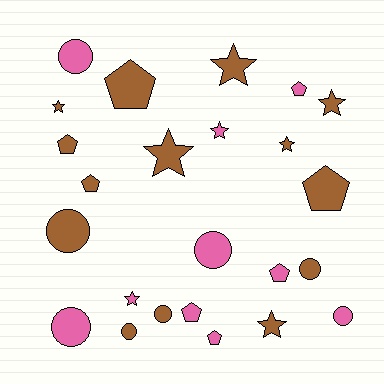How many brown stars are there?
There are 6 brown stars.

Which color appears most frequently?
Brown, with 14 objects.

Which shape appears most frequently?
Star, with 8 objects.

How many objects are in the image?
There are 24 objects.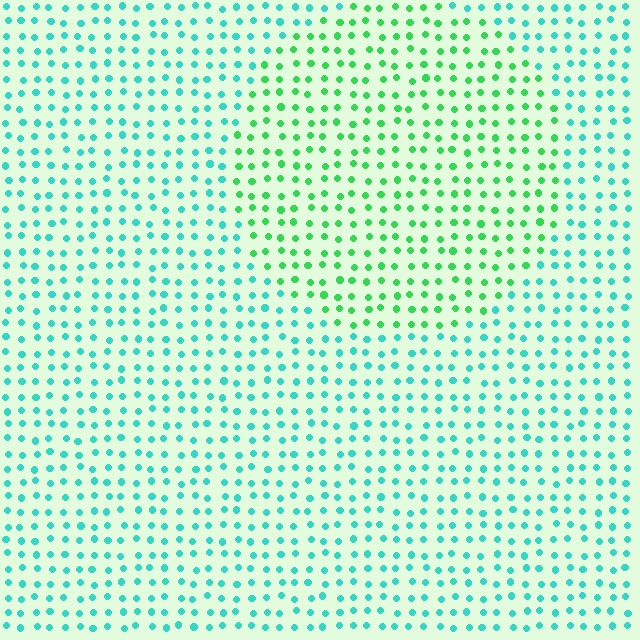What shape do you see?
I see a circle.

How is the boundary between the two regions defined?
The boundary is defined purely by a slight shift in hue (about 41 degrees). Spacing, size, and orientation are identical on both sides.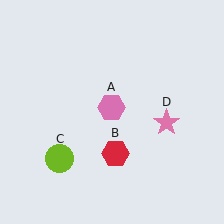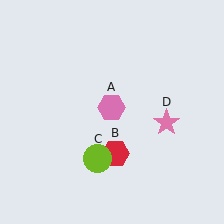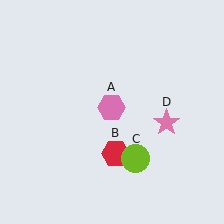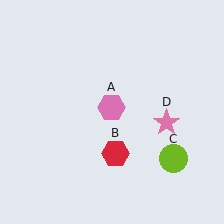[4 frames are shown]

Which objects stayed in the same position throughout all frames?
Pink hexagon (object A) and red hexagon (object B) and pink star (object D) remained stationary.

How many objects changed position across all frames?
1 object changed position: lime circle (object C).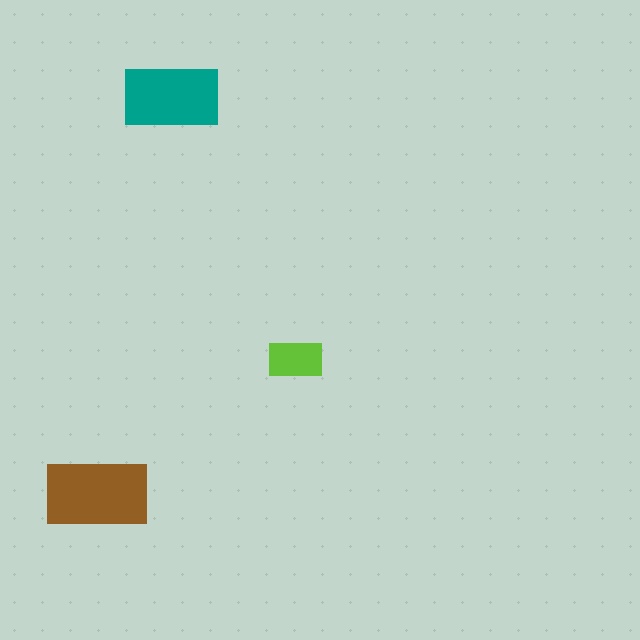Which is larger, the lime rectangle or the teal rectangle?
The teal one.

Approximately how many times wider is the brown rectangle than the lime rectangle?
About 2 times wider.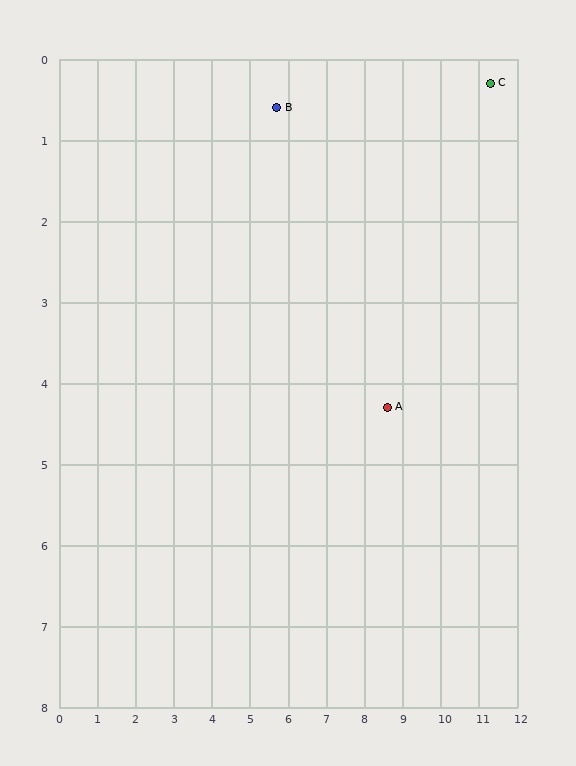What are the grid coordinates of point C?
Point C is at approximately (11.3, 0.3).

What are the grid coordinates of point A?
Point A is at approximately (8.6, 4.3).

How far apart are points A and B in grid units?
Points A and B are about 4.7 grid units apart.